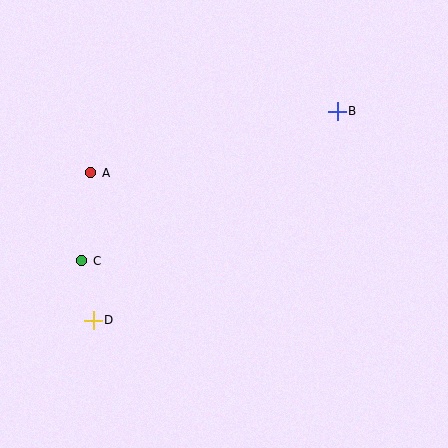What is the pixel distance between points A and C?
The distance between A and C is 89 pixels.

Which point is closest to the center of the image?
Point A at (91, 173) is closest to the center.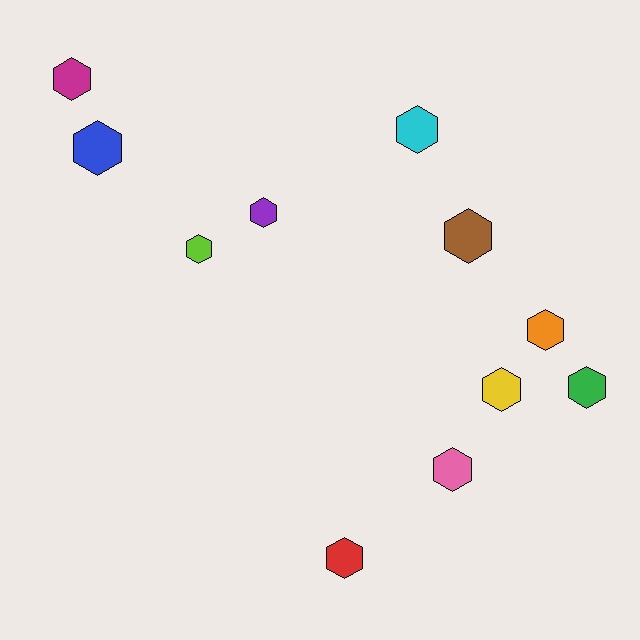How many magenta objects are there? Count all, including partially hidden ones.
There is 1 magenta object.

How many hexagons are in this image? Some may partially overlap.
There are 11 hexagons.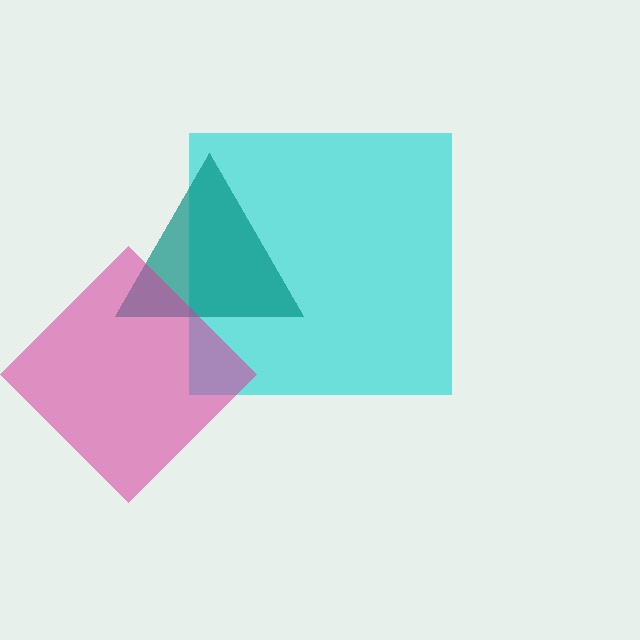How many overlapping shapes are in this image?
There are 3 overlapping shapes in the image.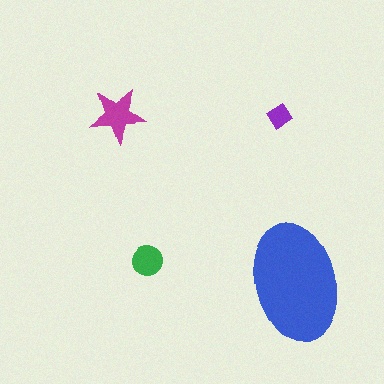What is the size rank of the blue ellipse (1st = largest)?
1st.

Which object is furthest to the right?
The blue ellipse is rightmost.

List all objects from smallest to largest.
The purple diamond, the green circle, the magenta star, the blue ellipse.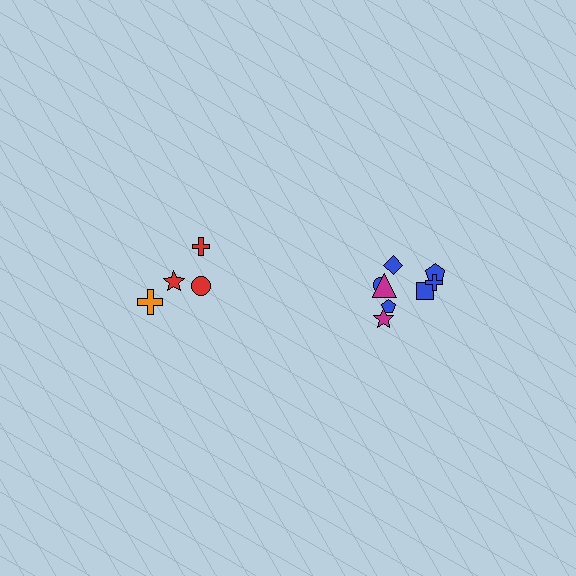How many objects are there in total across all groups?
There are 12 objects.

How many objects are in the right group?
There are 8 objects.